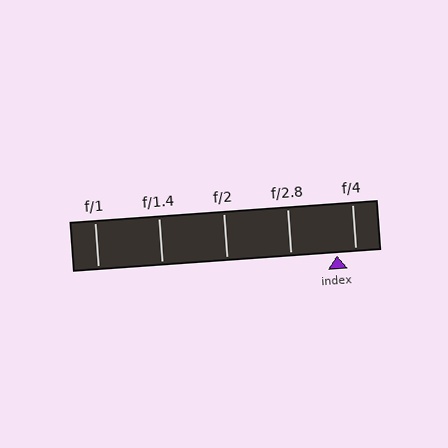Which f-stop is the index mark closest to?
The index mark is closest to f/4.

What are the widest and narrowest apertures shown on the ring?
The widest aperture shown is f/1 and the narrowest is f/4.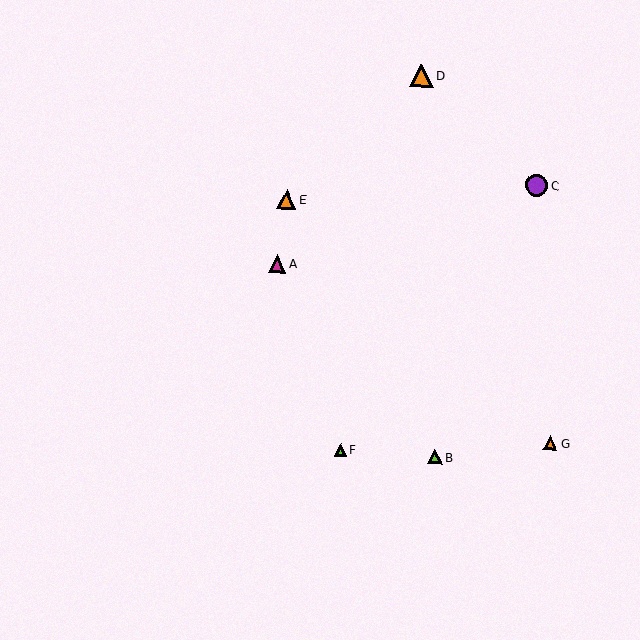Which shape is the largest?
The orange triangle (labeled D) is the largest.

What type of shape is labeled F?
Shape F is a lime triangle.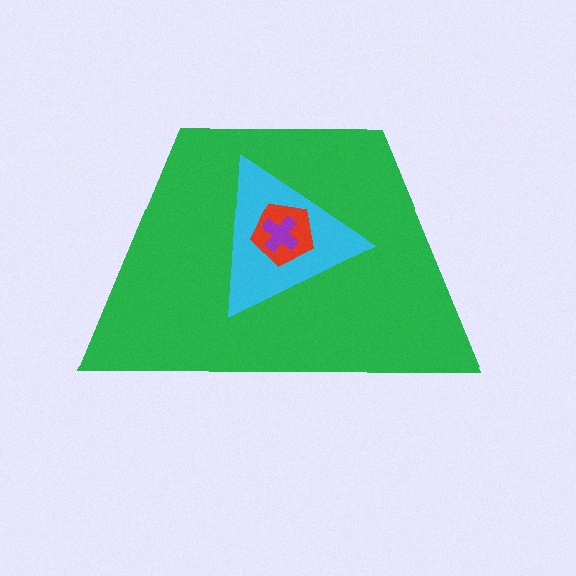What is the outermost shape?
The green trapezoid.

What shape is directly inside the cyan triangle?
The red pentagon.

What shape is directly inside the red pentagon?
The purple cross.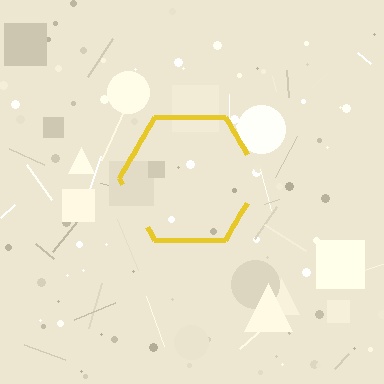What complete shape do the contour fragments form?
The contour fragments form a hexagon.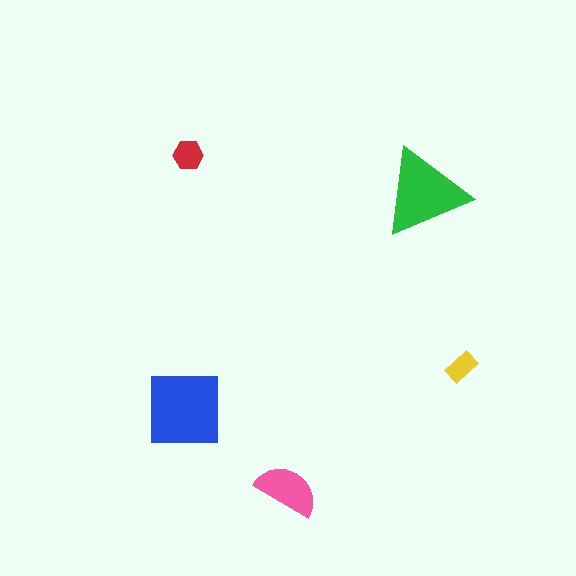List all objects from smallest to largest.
The yellow rectangle, the red hexagon, the pink semicircle, the green triangle, the blue square.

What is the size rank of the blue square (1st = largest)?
1st.